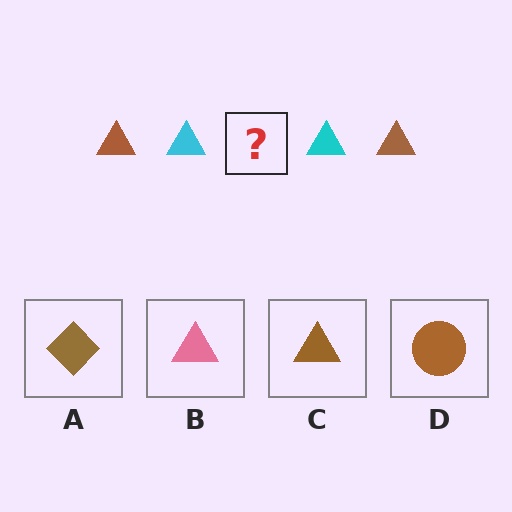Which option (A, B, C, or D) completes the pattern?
C.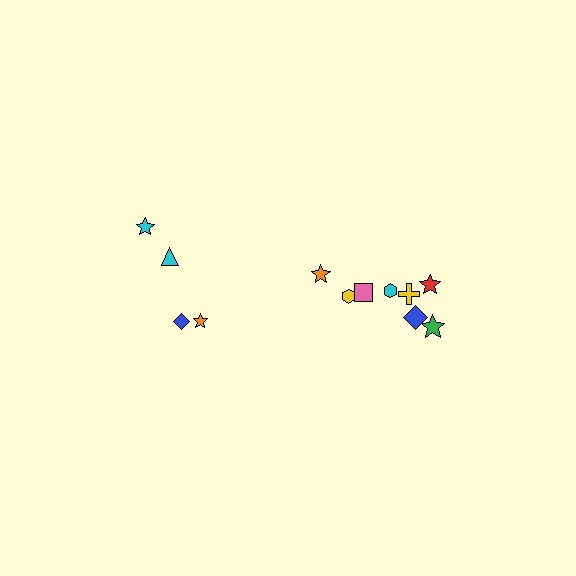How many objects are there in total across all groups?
There are 12 objects.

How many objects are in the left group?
There are 4 objects.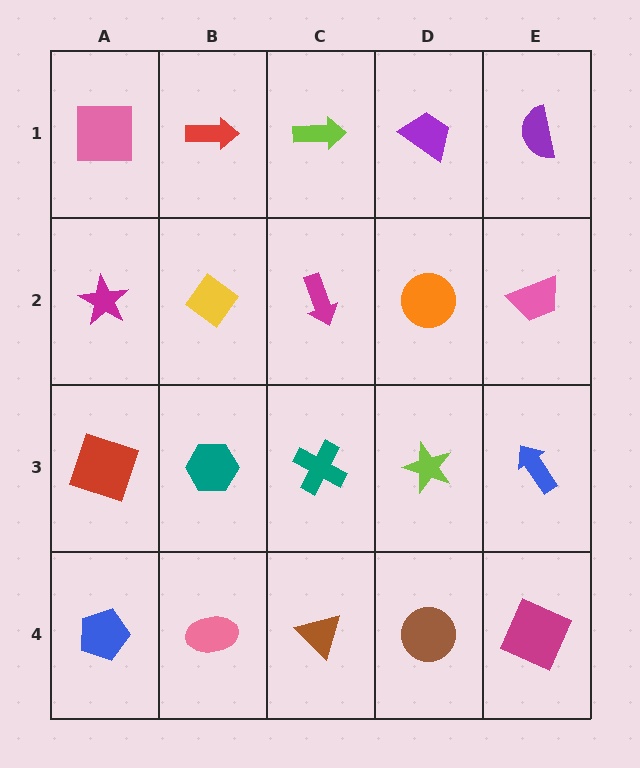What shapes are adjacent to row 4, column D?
A lime star (row 3, column D), a brown triangle (row 4, column C), a magenta square (row 4, column E).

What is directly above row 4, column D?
A lime star.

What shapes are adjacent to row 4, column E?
A blue arrow (row 3, column E), a brown circle (row 4, column D).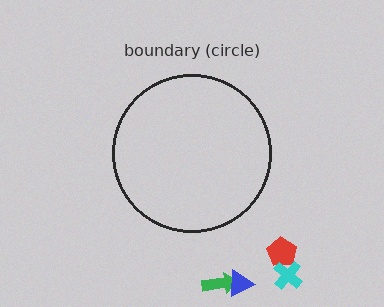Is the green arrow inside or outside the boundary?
Outside.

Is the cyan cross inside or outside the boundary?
Outside.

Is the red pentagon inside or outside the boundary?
Outside.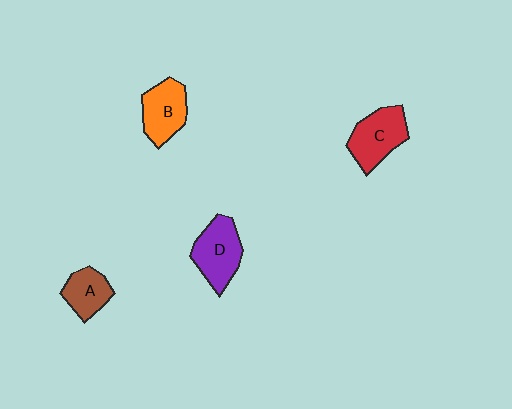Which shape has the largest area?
Shape D (purple).